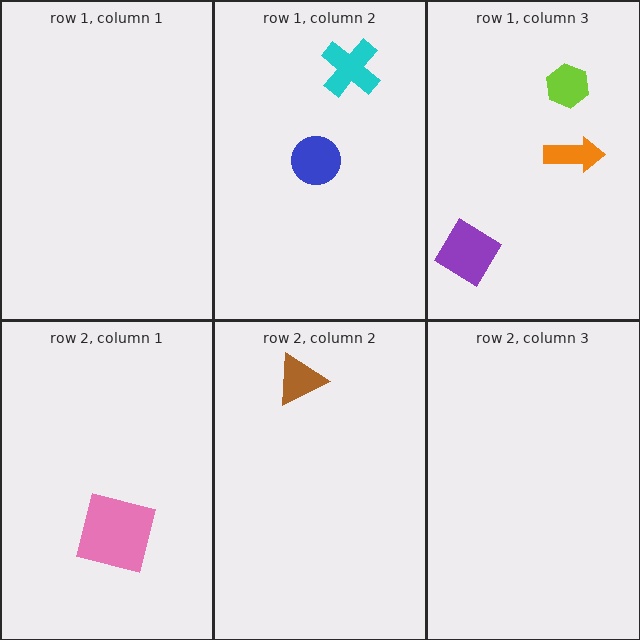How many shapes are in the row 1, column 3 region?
3.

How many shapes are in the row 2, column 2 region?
1.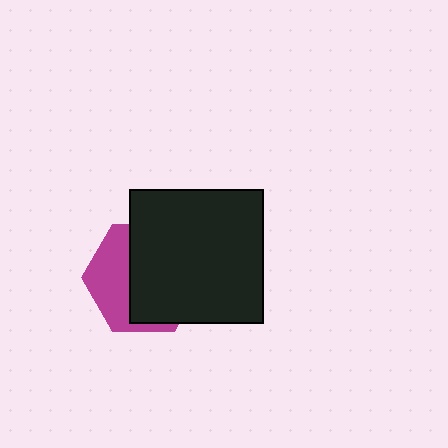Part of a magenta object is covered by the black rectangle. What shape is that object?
It is a hexagon.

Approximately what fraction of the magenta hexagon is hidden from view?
Roughly 61% of the magenta hexagon is hidden behind the black rectangle.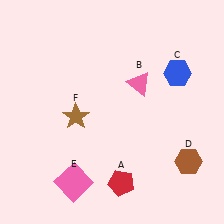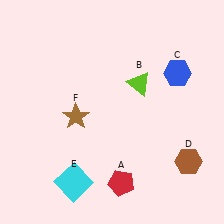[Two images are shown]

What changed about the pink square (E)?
In Image 1, E is pink. In Image 2, it changed to cyan.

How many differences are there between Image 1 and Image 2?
There are 2 differences between the two images.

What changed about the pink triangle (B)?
In Image 1, B is pink. In Image 2, it changed to lime.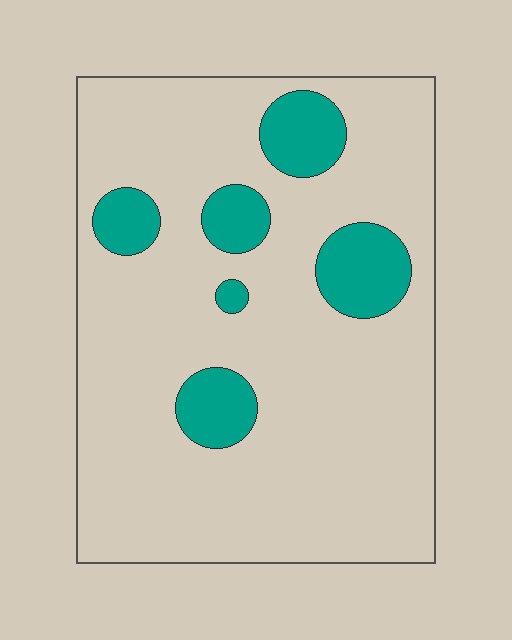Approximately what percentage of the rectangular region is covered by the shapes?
Approximately 15%.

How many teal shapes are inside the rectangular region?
6.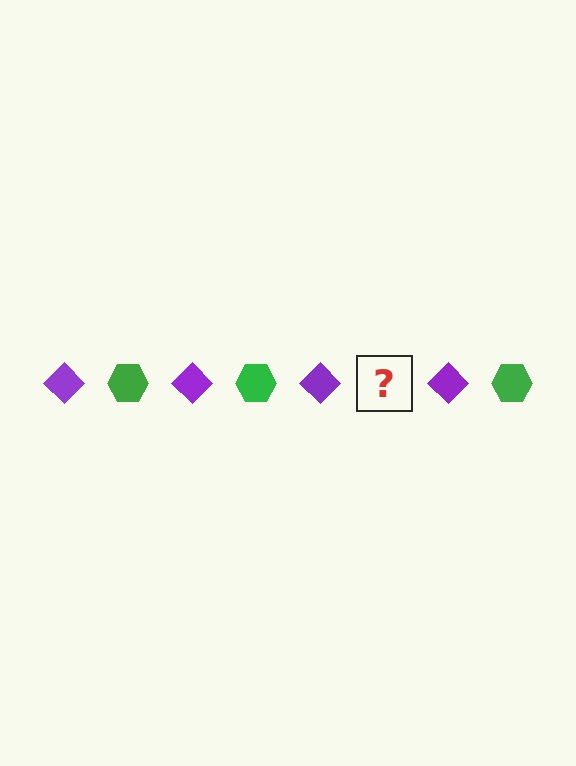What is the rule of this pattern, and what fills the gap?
The rule is that the pattern alternates between purple diamond and green hexagon. The gap should be filled with a green hexagon.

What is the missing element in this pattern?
The missing element is a green hexagon.